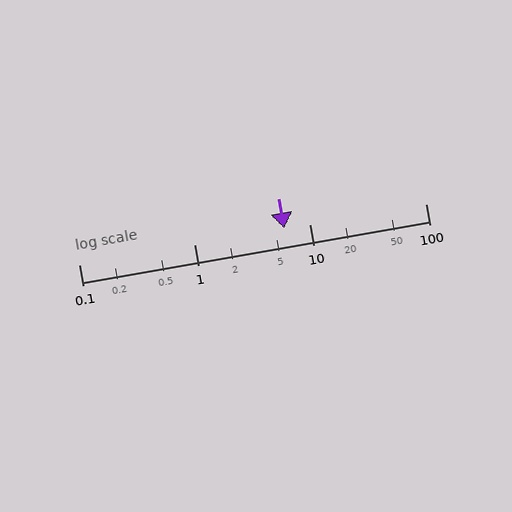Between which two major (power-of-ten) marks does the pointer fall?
The pointer is between 1 and 10.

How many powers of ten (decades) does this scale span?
The scale spans 3 decades, from 0.1 to 100.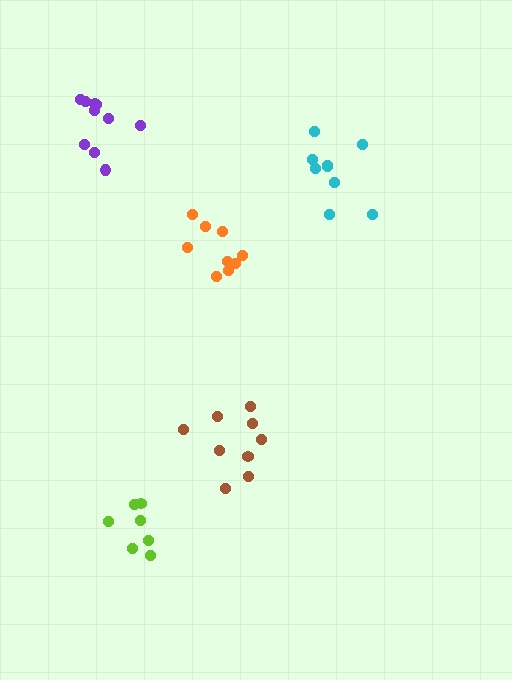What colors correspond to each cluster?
The clusters are colored: orange, lime, brown, cyan, purple.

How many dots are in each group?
Group 1: 9 dots, Group 2: 7 dots, Group 3: 9 dots, Group 4: 9 dots, Group 5: 10 dots (44 total).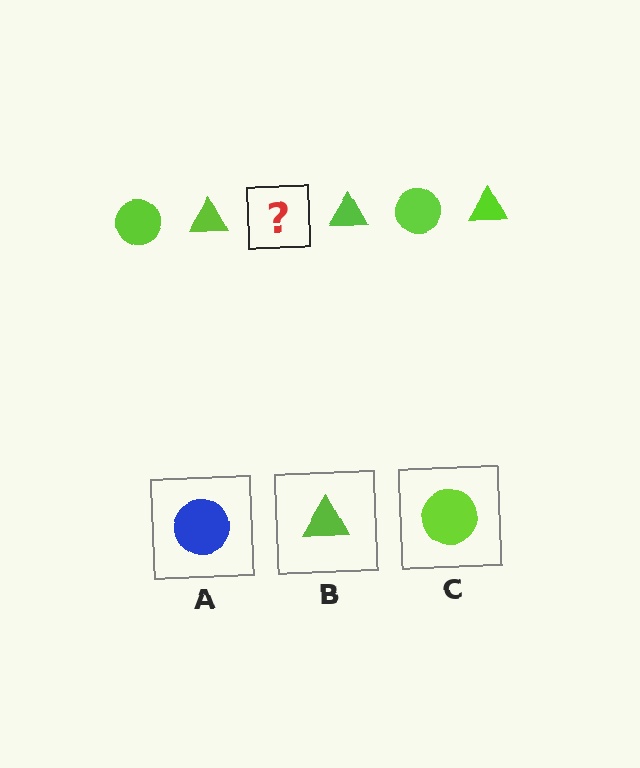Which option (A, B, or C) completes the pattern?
C.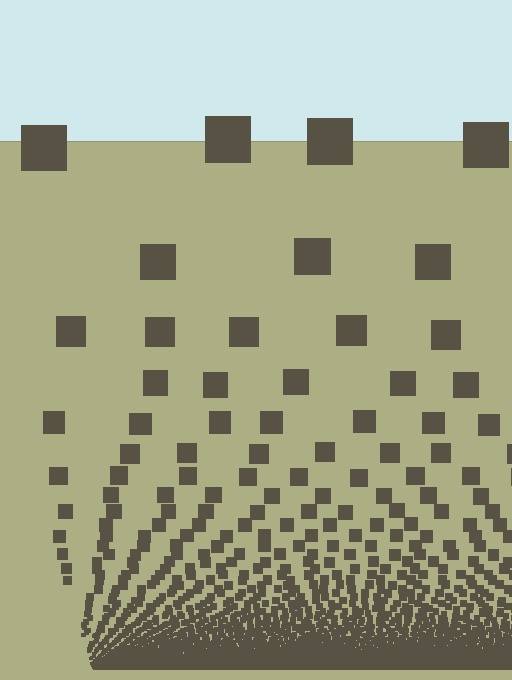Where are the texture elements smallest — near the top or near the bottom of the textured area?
Near the bottom.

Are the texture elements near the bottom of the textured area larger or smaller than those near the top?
Smaller. The gradient is inverted — elements near the bottom are smaller and denser.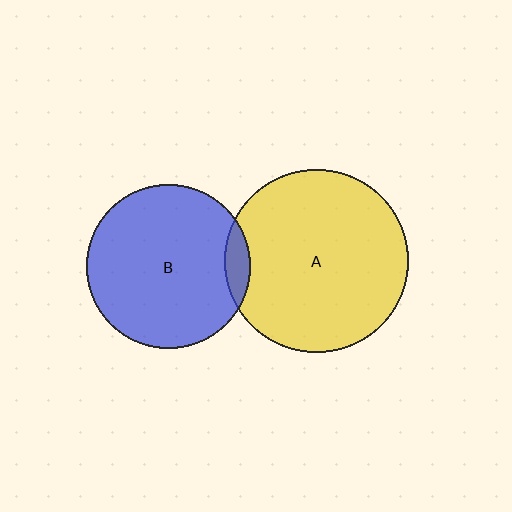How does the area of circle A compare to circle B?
Approximately 1.3 times.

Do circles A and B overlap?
Yes.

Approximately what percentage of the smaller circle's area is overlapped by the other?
Approximately 5%.